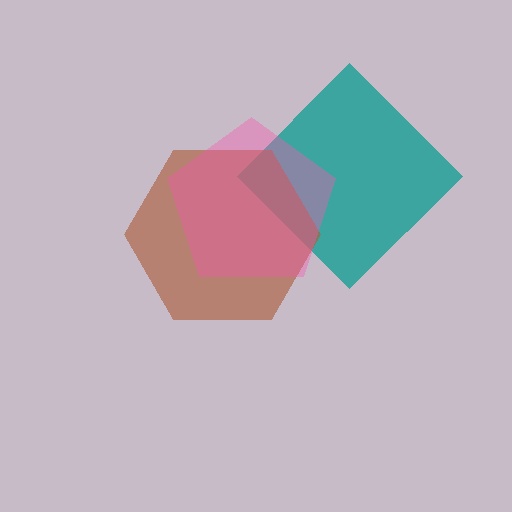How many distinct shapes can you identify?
There are 3 distinct shapes: a teal diamond, a brown hexagon, a pink pentagon.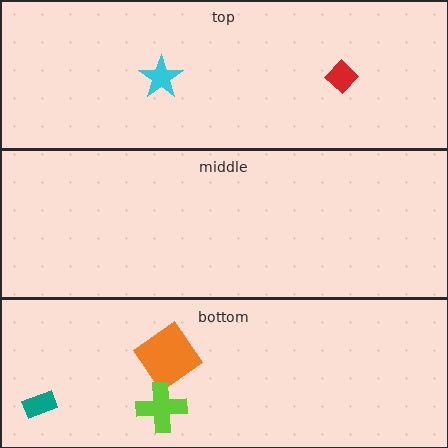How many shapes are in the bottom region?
3.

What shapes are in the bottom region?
The orange diamond, the lime cross, the teal rectangle.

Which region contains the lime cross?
The bottom region.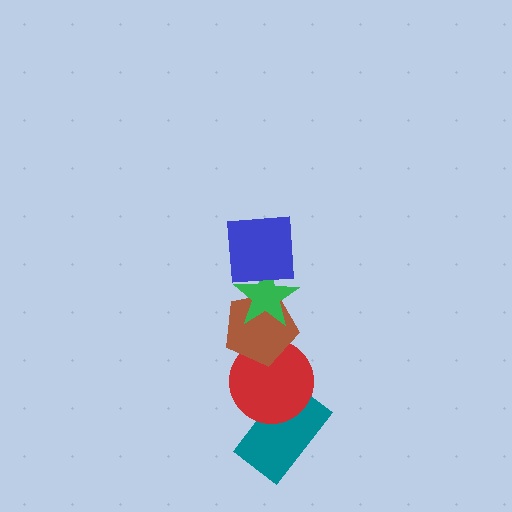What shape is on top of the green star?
The blue square is on top of the green star.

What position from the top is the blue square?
The blue square is 1st from the top.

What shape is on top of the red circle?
The brown pentagon is on top of the red circle.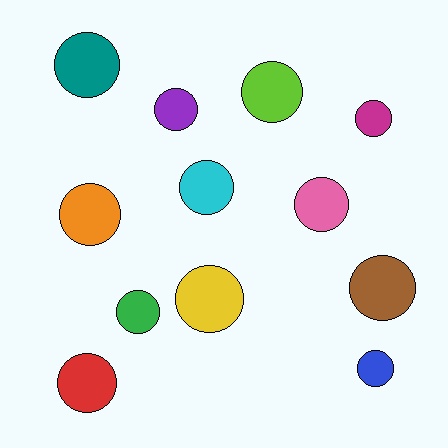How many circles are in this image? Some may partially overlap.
There are 12 circles.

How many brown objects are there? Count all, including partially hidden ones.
There is 1 brown object.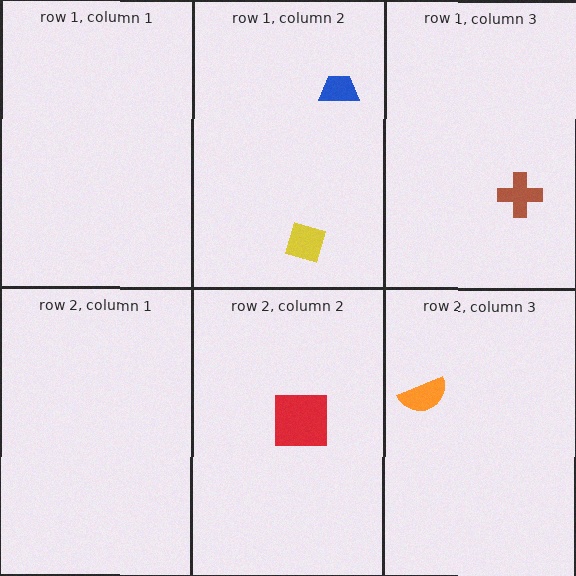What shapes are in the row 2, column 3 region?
The orange semicircle.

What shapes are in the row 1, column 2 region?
The yellow diamond, the blue trapezoid.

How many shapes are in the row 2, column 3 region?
1.